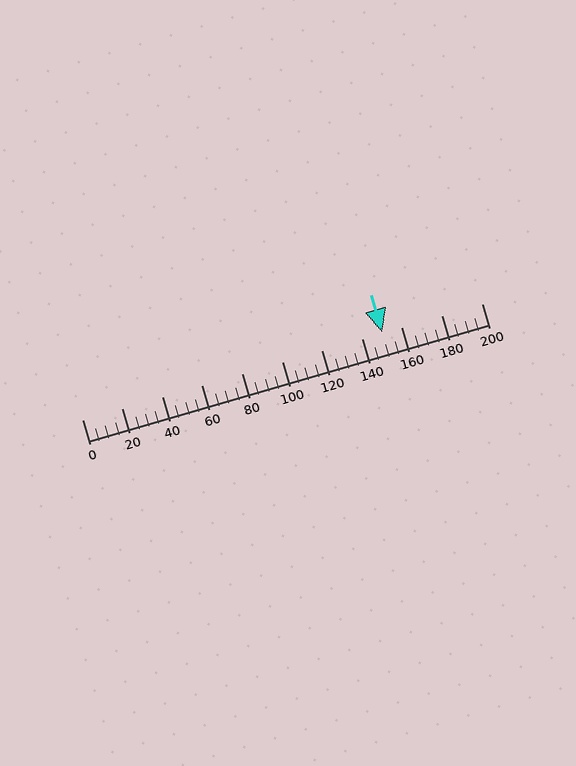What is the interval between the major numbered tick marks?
The major tick marks are spaced 20 units apart.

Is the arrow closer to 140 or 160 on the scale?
The arrow is closer to 160.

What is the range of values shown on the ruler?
The ruler shows values from 0 to 200.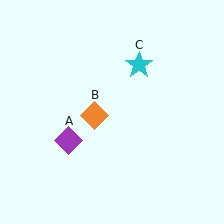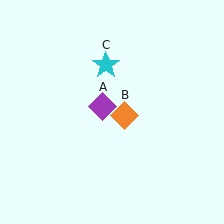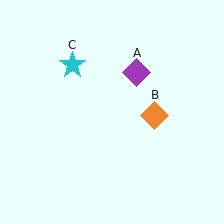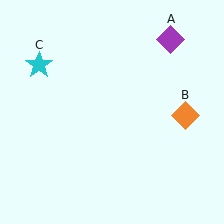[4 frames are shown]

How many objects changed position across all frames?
3 objects changed position: purple diamond (object A), orange diamond (object B), cyan star (object C).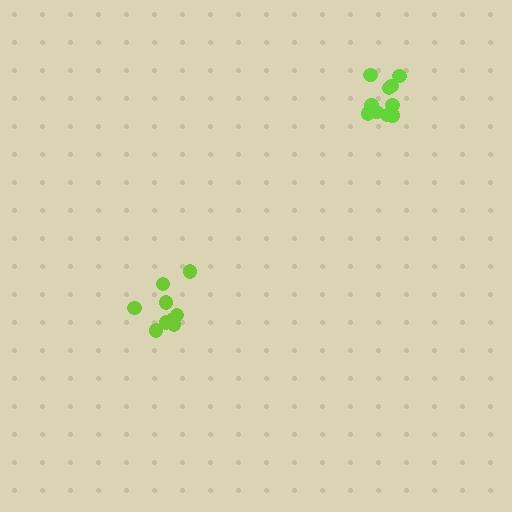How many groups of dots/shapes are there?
There are 2 groups.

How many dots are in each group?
Group 1: 10 dots, Group 2: 9 dots (19 total).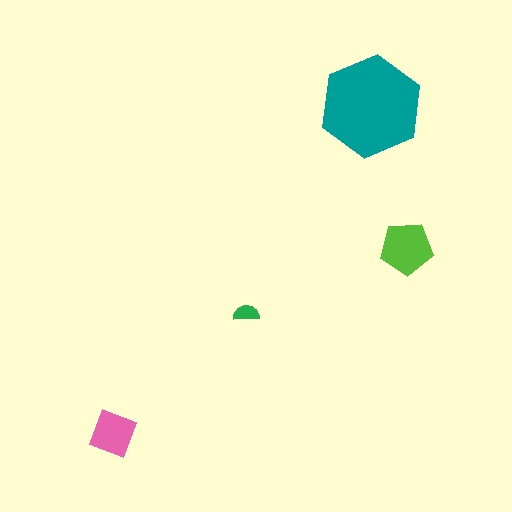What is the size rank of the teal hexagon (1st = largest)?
1st.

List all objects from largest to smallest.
The teal hexagon, the lime pentagon, the pink diamond, the green semicircle.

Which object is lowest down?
The pink diamond is bottommost.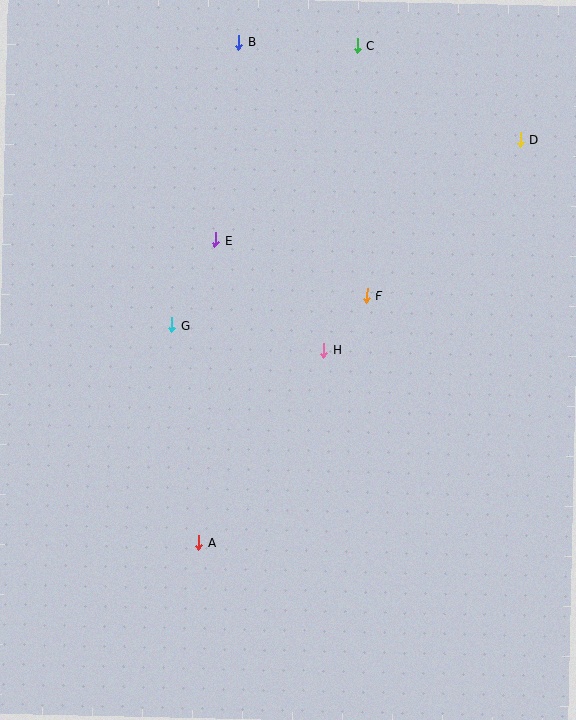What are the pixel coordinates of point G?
Point G is at (171, 325).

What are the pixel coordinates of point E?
Point E is at (216, 240).